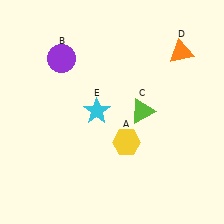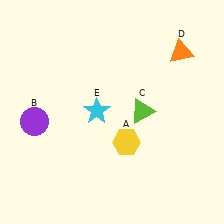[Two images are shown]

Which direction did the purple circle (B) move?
The purple circle (B) moved down.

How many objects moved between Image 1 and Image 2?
1 object moved between the two images.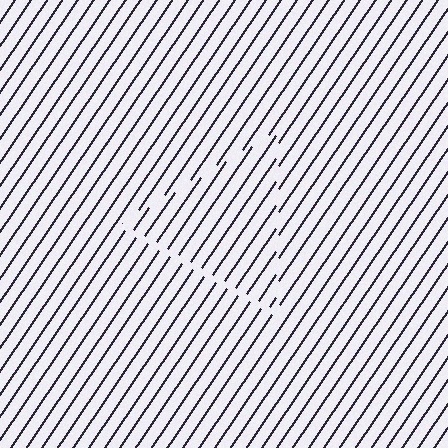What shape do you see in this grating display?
An illusory triangle. The interior of the shape contains the same grating, shifted by half a period — the contour is defined by the phase discontinuity where line-ends from the inner and outer gratings abut.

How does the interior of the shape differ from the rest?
The interior of the shape contains the same grating, shifted by half a period — the contour is defined by the phase discontinuity where line-ends from the inner and outer gratings abut.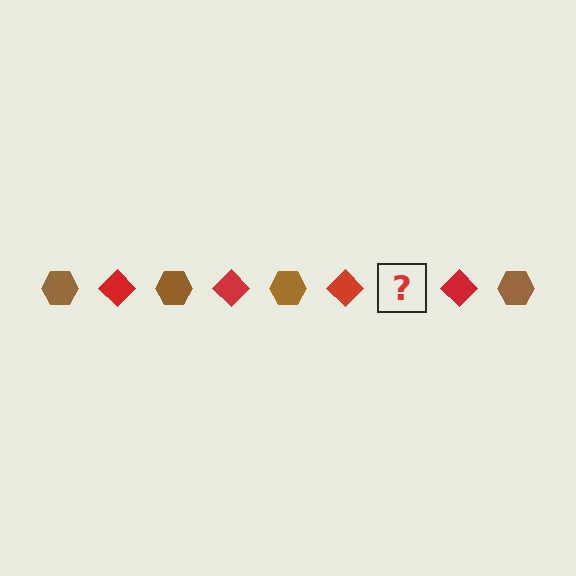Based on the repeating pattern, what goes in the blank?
The blank should be a brown hexagon.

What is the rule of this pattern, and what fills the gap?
The rule is that the pattern alternates between brown hexagon and red diamond. The gap should be filled with a brown hexagon.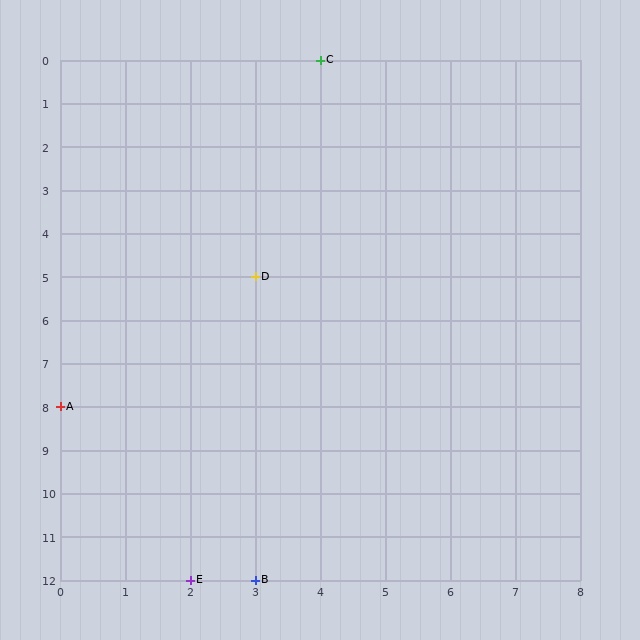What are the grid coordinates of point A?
Point A is at grid coordinates (0, 8).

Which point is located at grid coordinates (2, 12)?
Point E is at (2, 12).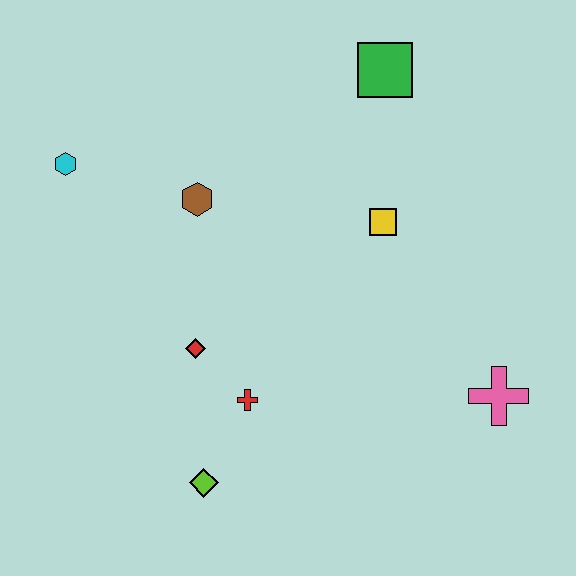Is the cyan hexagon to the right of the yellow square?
No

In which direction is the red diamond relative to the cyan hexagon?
The red diamond is below the cyan hexagon.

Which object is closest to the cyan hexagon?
The brown hexagon is closest to the cyan hexagon.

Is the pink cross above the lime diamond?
Yes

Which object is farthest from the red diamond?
The green square is farthest from the red diamond.